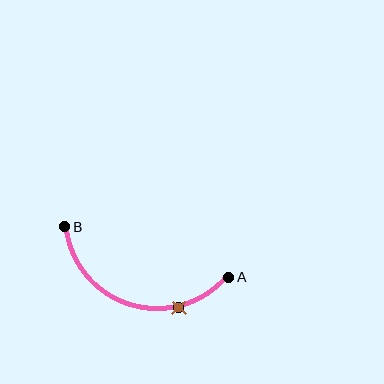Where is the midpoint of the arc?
The arc midpoint is the point on the curve farthest from the straight line joining A and B. It sits below that line.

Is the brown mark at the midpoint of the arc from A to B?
No. The brown mark lies on the arc but is closer to endpoint A. The arc midpoint would be at the point on the curve equidistant along the arc from both A and B.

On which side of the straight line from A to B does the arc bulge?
The arc bulges below the straight line connecting A and B.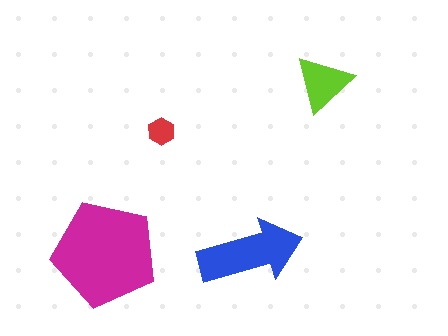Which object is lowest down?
The magenta pentagon is bottommost.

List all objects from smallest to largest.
The red hexagon, the lime triangle, the blue arrow, the magenta pentagon.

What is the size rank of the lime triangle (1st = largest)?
3rd.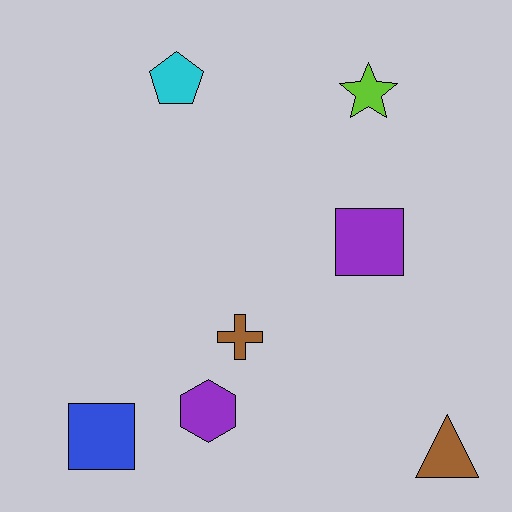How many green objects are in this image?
There are no green objects.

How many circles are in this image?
There are no circles.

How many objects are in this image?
There are 7 objects.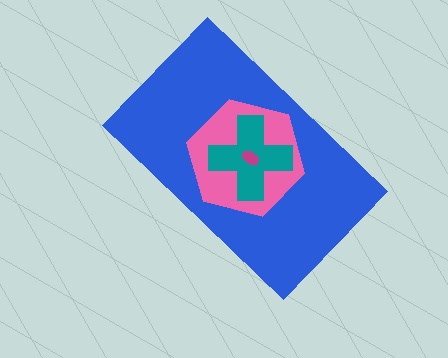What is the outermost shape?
The blue rectangle.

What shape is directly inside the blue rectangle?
The pink hexagon.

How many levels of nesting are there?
4.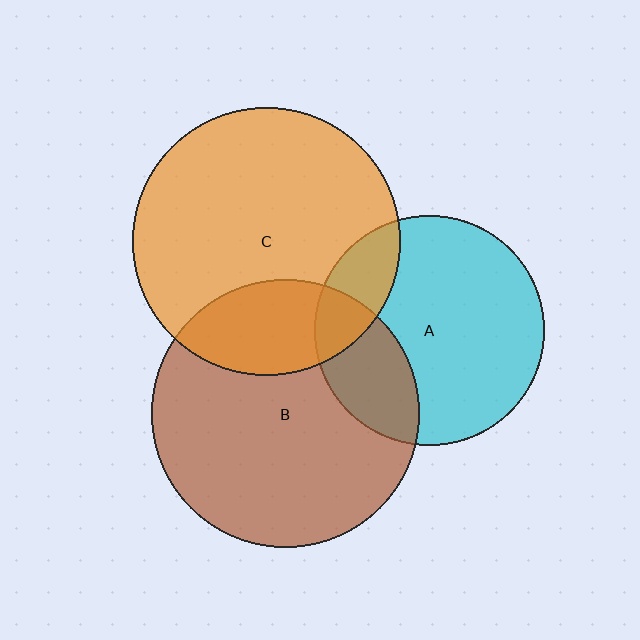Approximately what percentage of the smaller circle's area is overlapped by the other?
Approximately 25%.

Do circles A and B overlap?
Yes.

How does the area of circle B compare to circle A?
Approximately 1.4 times.